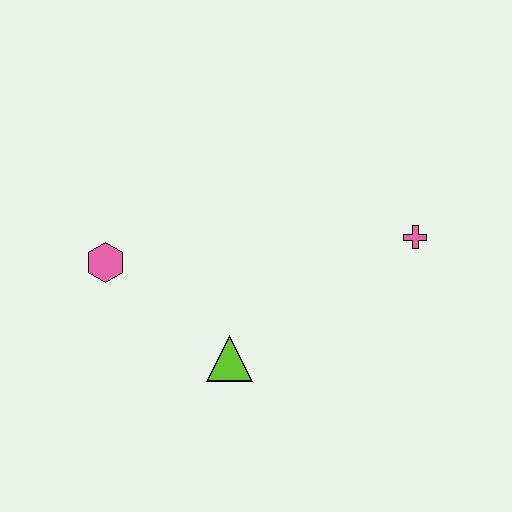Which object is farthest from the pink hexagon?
The pink cross is farthest from the pink hexagon.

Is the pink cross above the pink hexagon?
Yes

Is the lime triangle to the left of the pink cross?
Yes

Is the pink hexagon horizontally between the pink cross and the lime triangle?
No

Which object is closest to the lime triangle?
The pink hexagon is closest to the lime triangle.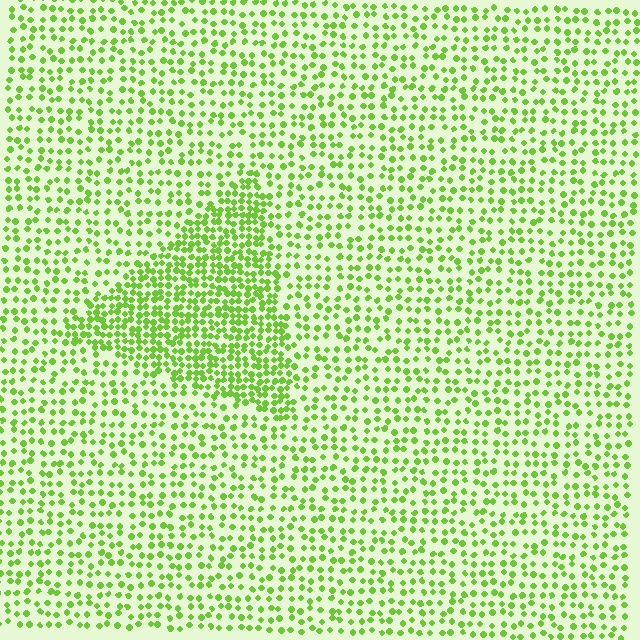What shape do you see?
I see a triangle.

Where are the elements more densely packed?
The elements are more densely packed inside the triangle boundary.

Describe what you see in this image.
The image contains small lime elements arranged at two different densities. A triangle-shaped region is visible where the elements are more densely packed than the surrounding area.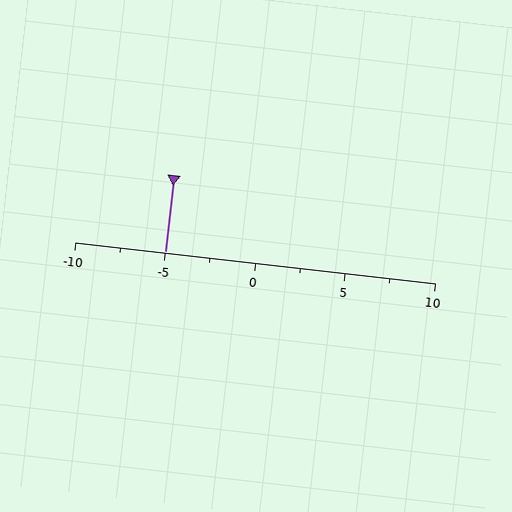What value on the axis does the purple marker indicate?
The marker indicates approximately -5.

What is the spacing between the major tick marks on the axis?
The major ticks are spaced 5 apart.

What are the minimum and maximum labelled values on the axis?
The axis runs from -10 to 10.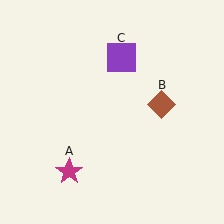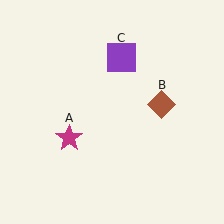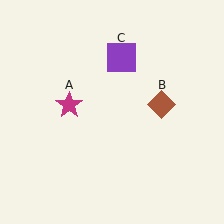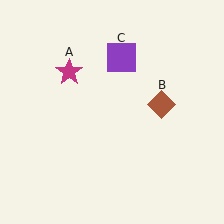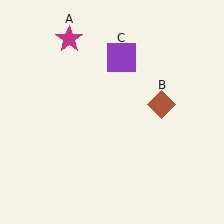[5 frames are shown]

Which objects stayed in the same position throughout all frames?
Brown diamond (object B) and purple square (object C) remained stationary.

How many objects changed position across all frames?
1 object changed position: magenta star (object A).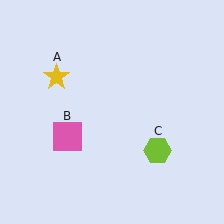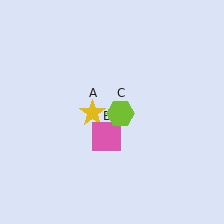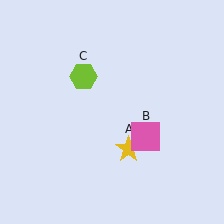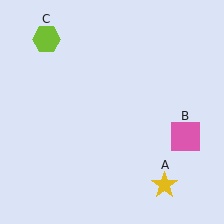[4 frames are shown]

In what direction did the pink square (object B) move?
The pink square (object B) moved right.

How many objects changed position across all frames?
3 objects changed position: yellow star (object A), pink square (object B), lime hexagon (object C).